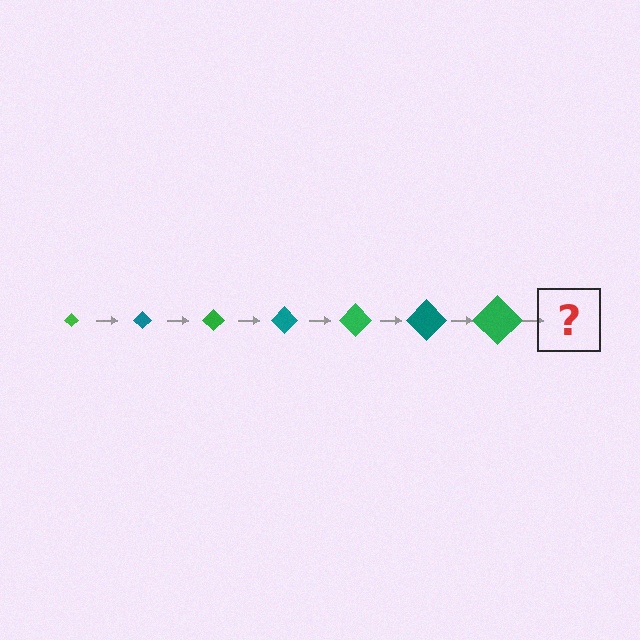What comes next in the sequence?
The next element should be a teal diamond, larger than the previous one.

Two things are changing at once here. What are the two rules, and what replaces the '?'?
The two rules are that the diamond grows larger each step and the color cycles through green and teal. The '?' should be a teal diamond, larger than the previous one.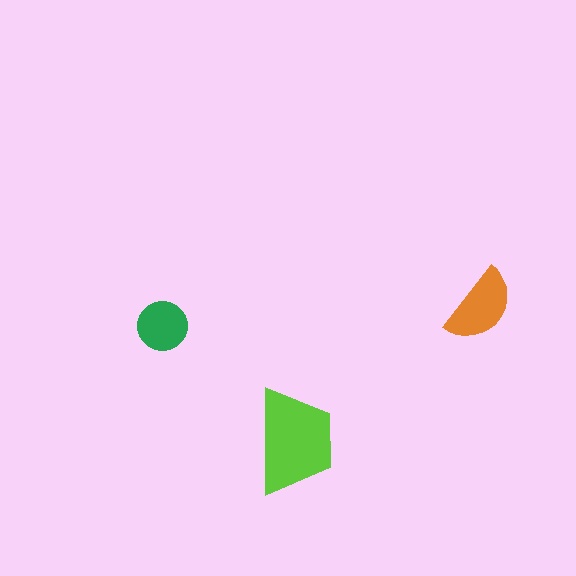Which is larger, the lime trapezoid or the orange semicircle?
The lime trapezoid.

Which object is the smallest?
The green circle.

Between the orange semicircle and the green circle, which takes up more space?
The orange semicircle.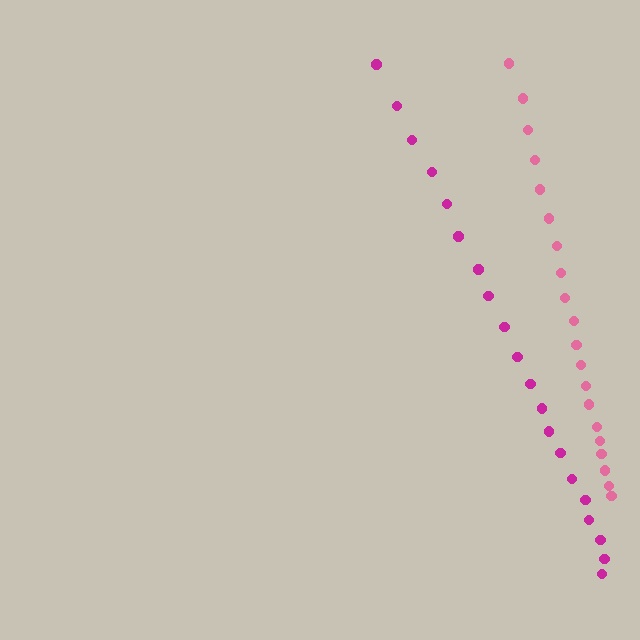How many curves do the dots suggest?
There are 2 distinct paths.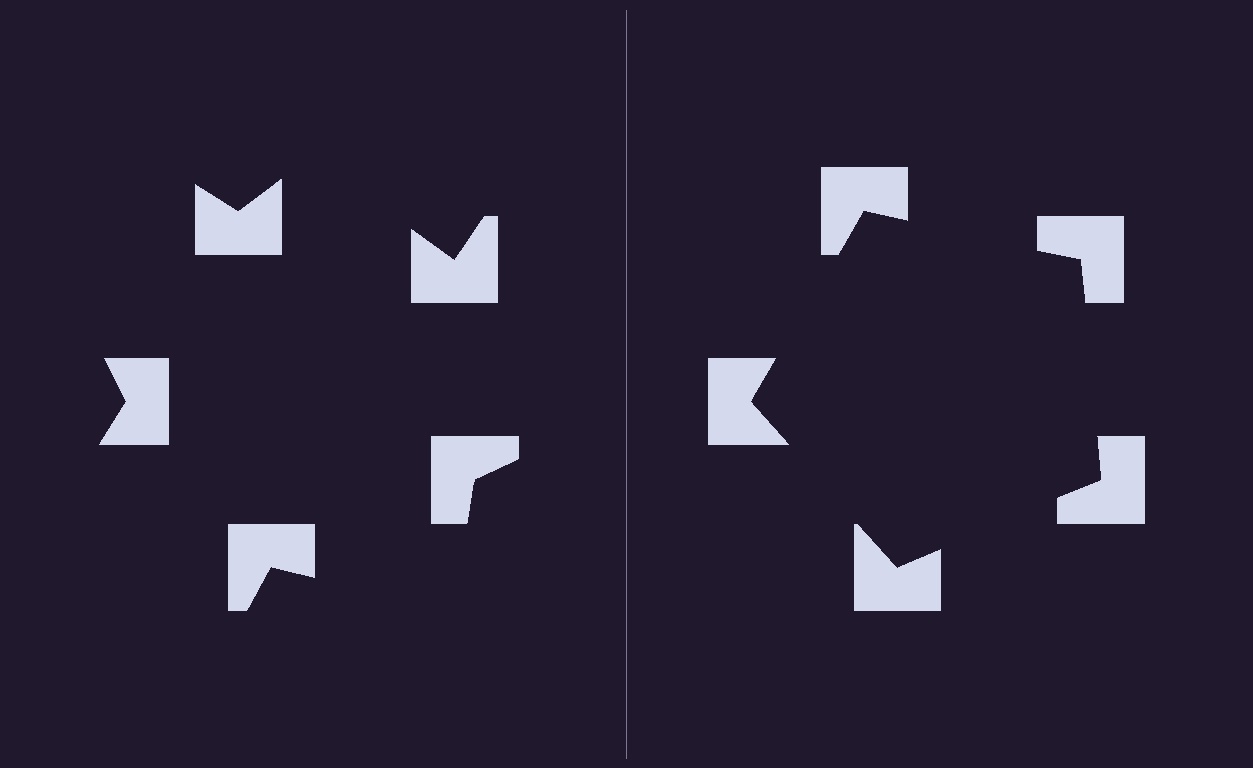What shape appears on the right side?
An illusory pentagon.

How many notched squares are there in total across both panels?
10 — 5 on each side.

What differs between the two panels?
The notched squares are positioned identically on both sides; only the wedge orientations differ. On the right they align to a pentagon; on the left they are misaligned.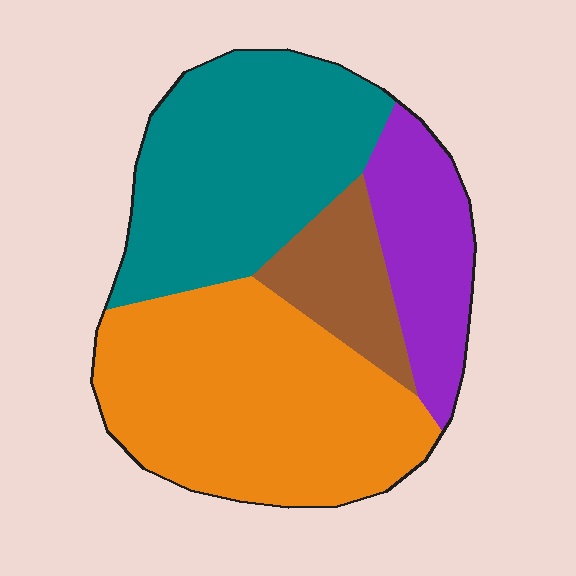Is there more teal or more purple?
Teal.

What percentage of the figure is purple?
Purple covers 16% of the figure.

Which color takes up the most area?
Orange, at roughly 40%.